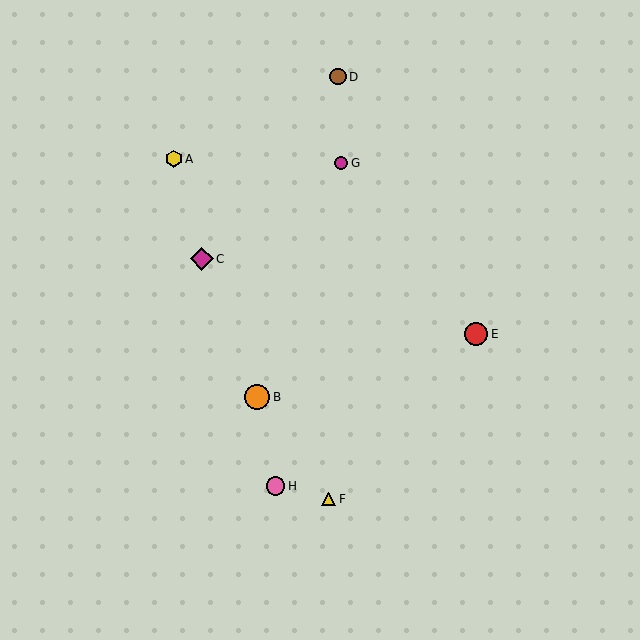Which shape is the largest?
The orange circle (labeled B) is the largest.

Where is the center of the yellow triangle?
The center of the yellow triangle is at (329, 499).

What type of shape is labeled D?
Shape D is a brown circle.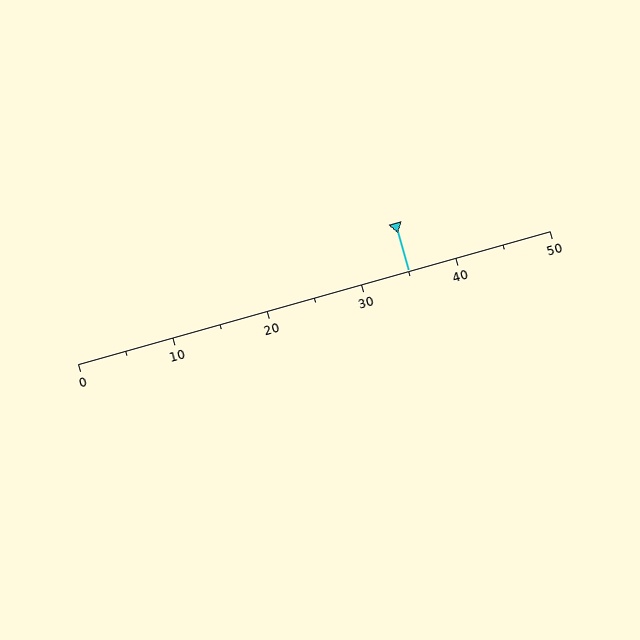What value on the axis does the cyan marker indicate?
The marker indicates approximately 35.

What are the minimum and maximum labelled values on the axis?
The axis runs from 0 to 50.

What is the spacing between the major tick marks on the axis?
The major ticks are spaced 10 apart.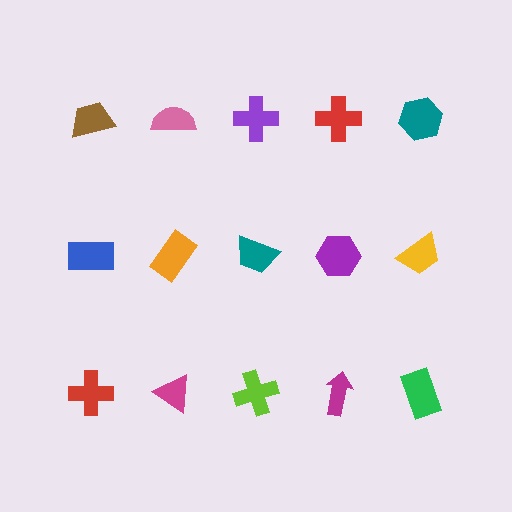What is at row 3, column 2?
A magenta triangle.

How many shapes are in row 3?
5 shapes.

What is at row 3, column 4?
A magenta arrow.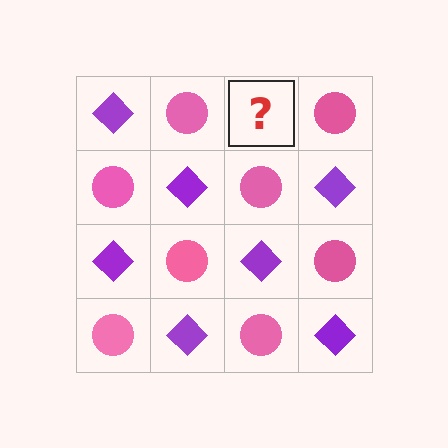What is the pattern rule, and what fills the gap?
The rule is that it alternates purple diamond and pink circle in a checkerboard pattern. The gap should be filled with a purple diamond.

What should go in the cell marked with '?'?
The missing cell should contain a purple diamond.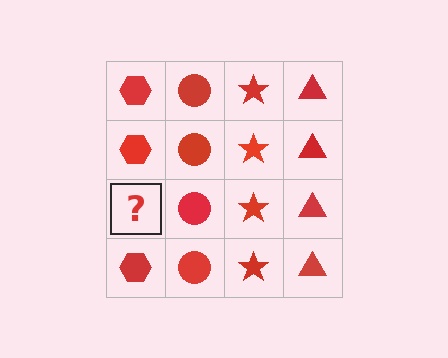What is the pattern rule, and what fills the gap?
The rule is that each column has a consistent shape. The gap should be filled with a red hexagon.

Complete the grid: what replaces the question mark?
The question mark should be replaced with a red hexagon.